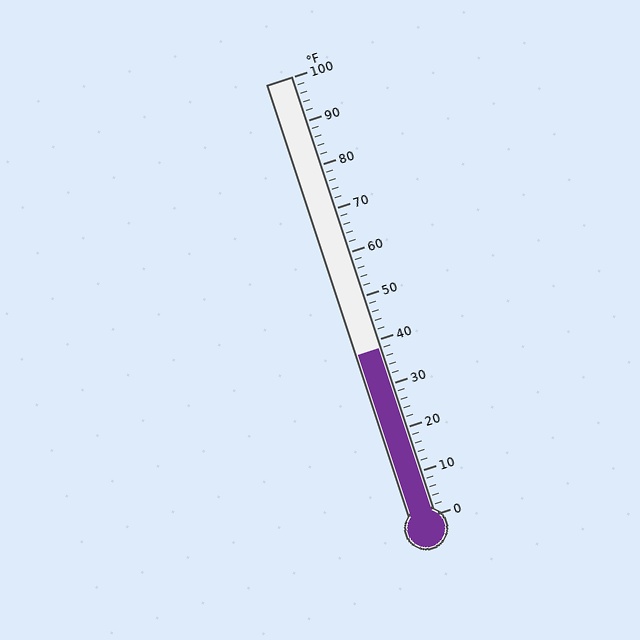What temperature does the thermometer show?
The thermometer shows approximately 38°F.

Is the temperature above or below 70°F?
The temperature is below 70°F.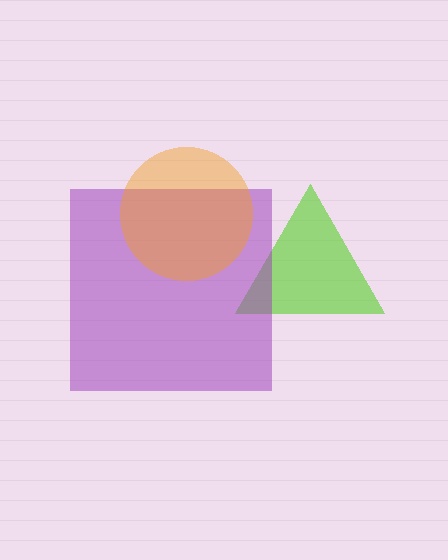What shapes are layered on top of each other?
The layered shapes are: a lime triangle, a purple square, an orange circle.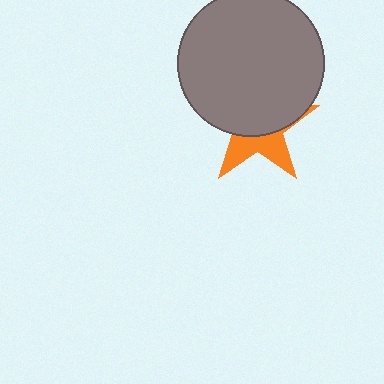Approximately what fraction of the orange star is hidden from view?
Roughly 62% of the orange star is hidden behind the gray circle.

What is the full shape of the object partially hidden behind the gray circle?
The partially hidden object is an orange star.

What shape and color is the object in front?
The object in front is a gray circle.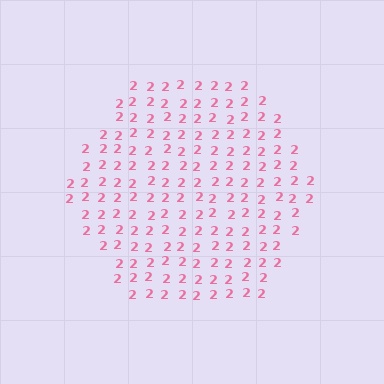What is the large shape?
The large shape is a hexagon.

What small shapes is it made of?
It is made of small digit 2's.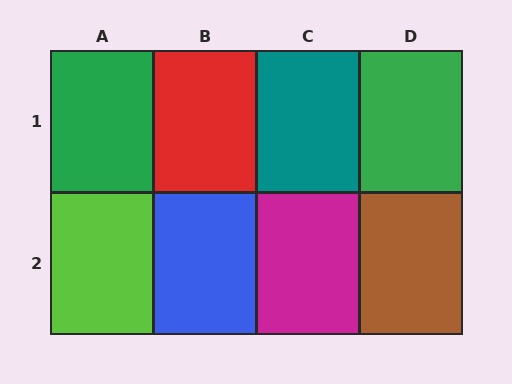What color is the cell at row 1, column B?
Red.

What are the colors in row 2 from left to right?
Lime, blue, magenta, brown.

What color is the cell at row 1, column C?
Teal.